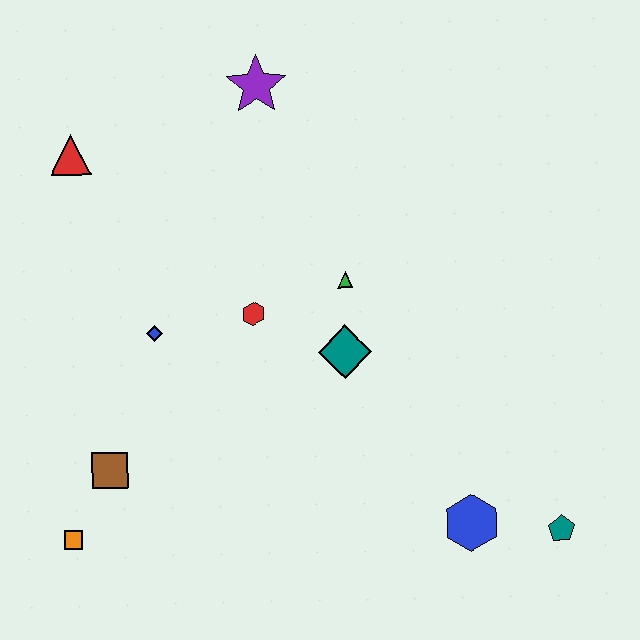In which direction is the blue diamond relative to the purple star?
The blue diamond is below the purple star.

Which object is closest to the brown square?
The orange square is closest to the brown square.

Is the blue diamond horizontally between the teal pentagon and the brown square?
Yes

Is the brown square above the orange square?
Yes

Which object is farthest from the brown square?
The teal pentagon is farthest from the brown square.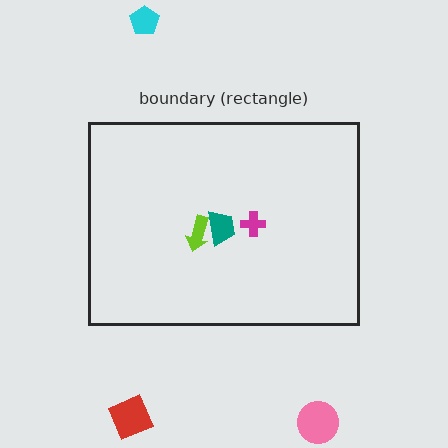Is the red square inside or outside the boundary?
Outside.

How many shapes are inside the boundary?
3 inside, 3 outside.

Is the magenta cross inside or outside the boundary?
Inside.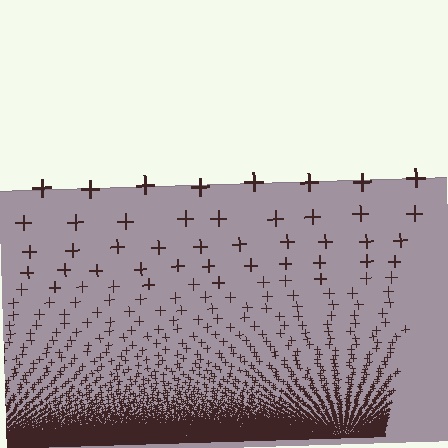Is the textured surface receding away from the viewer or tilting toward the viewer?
The surface appears to tilt toward the viewer. Texture elements get larger and sparser toward the top.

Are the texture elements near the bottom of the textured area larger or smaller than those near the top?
Smaller. The gradient is inverted — elements near the bottom are smaller and denser.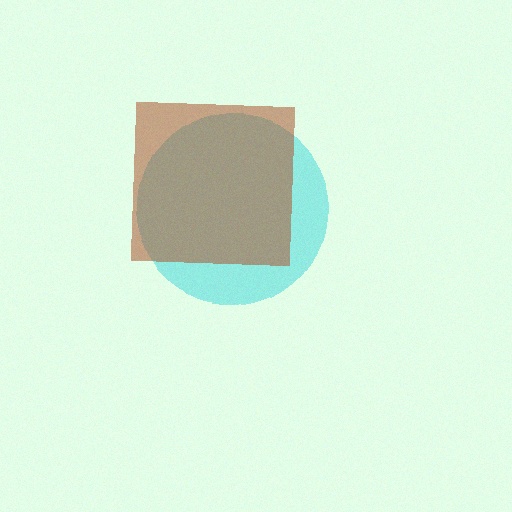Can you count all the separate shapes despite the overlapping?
Yes, there are 2 separate shapes.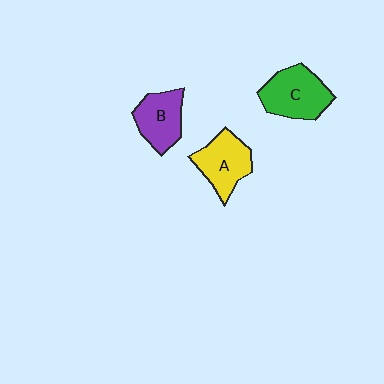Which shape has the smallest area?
Shape B (purple).